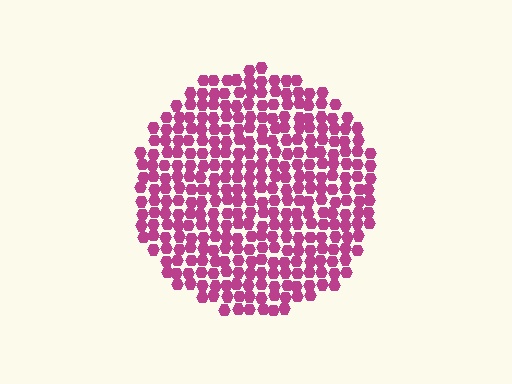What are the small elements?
The small elements are hexagons.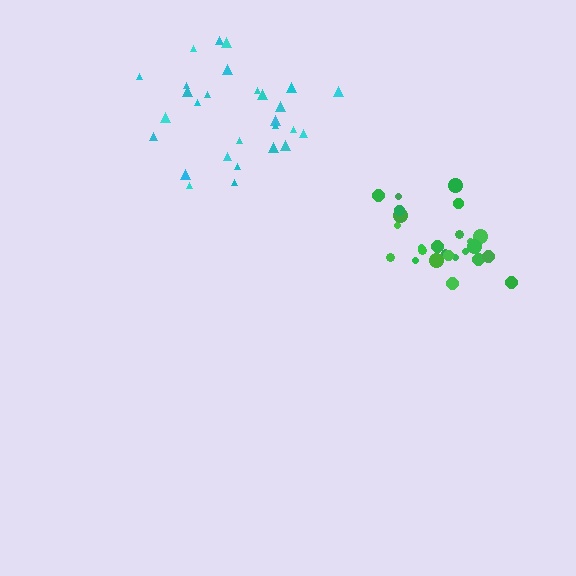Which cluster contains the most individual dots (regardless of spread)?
Cyan (28).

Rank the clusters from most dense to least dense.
green, cyan.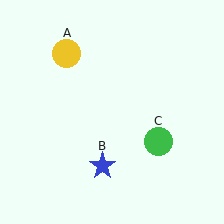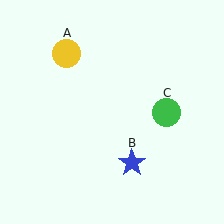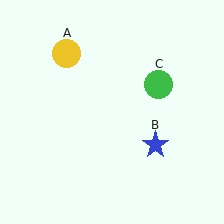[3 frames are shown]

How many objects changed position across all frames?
2 objects changed position: blue star (object B), green circle (object C).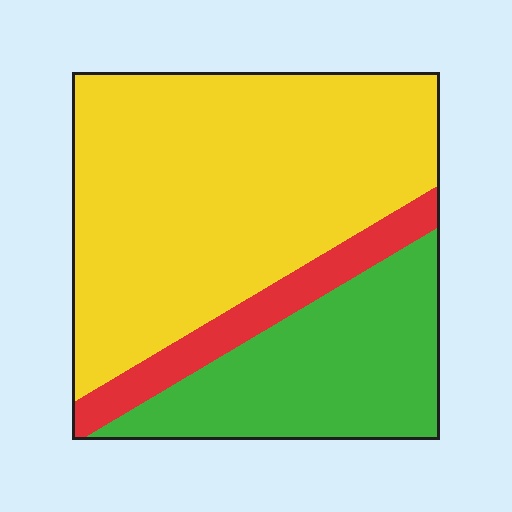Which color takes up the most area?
Yellow, at roughly 60%.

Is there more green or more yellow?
Yellow.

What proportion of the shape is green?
Green covers roughly 30% of the shape.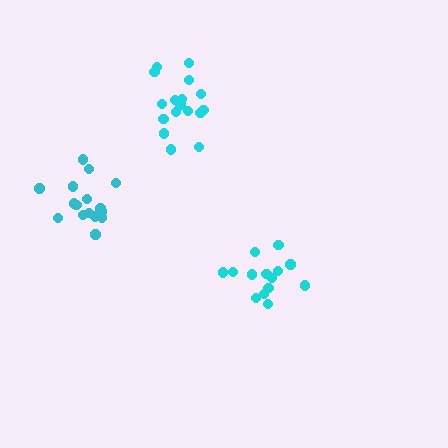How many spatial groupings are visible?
There are 3 spatial groupings.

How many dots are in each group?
Group 1: 14 dots, Group 2: 17 dots, Group 3: 18 dots (49 total).